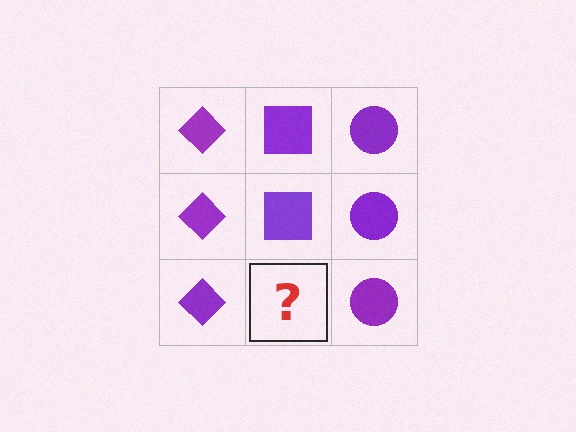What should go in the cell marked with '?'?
The missing cell should contain a purple square.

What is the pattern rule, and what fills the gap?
The rule is that each column has a consistent shape. The gap should be filled with a purple square.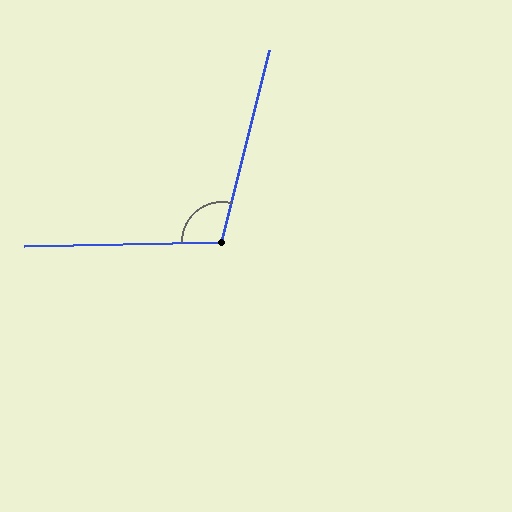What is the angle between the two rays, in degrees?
Approximately 105 degrees.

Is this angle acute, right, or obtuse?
It is obtuse.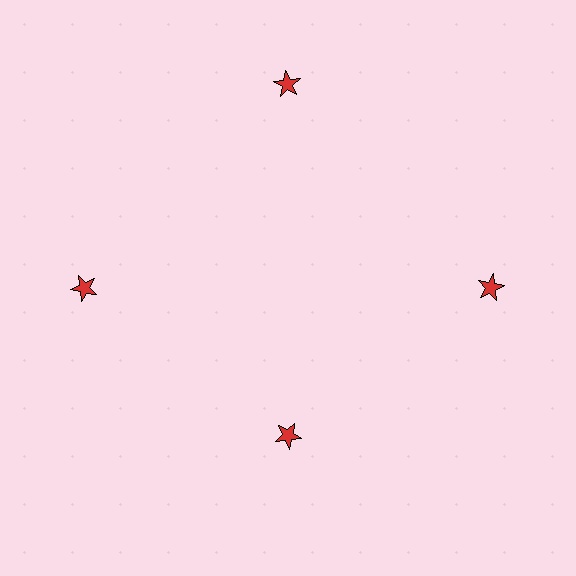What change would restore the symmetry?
The symmetry would be restored by moving it outward, back onto the ring so that all 4 stars sit at equal angles and equal distance from the center.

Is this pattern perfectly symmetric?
No. The 4 red stars are arranged in a ring, but one element near the 6 o'clock position is pulled inward toward the center, breaking the 4-fold rotational symmetry.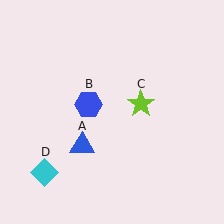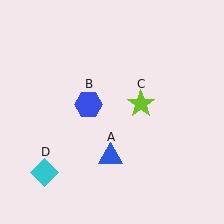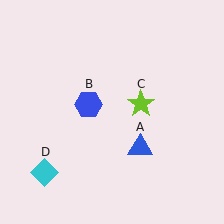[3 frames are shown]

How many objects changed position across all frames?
1 object changed position: blue triangle (object A).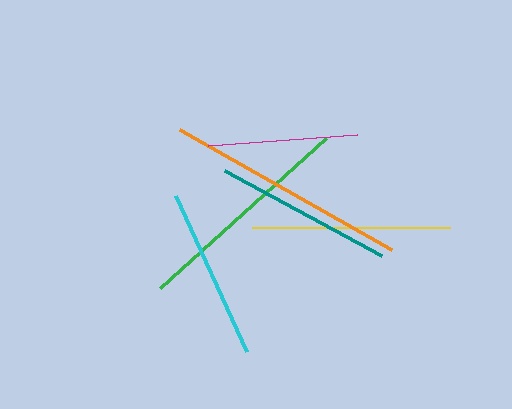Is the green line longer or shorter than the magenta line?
The green line is longer than the magenta line.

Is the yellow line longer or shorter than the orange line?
The orange line is longer than the yellow line.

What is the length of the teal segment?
The teal segment is approximately 179 pixels long.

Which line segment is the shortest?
The magenta line is the shortest at approximately 150 pixels.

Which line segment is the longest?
The orange line is the longest at approximately 244 pixels.